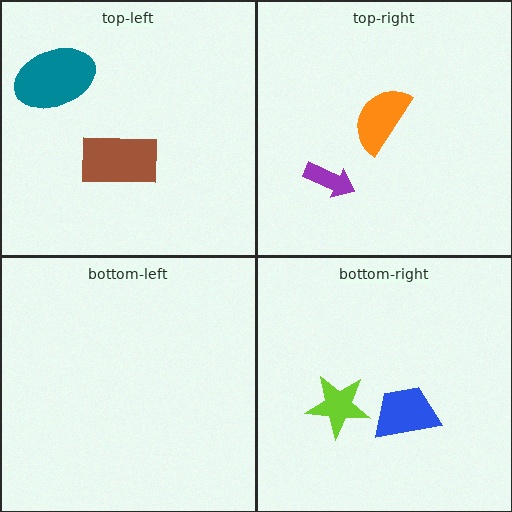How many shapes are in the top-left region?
2.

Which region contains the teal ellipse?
The top-left region.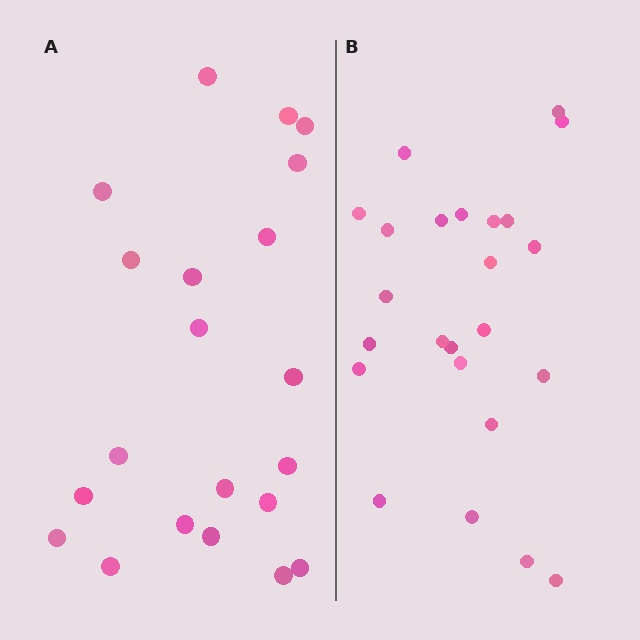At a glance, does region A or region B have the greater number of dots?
Region B (the right region) has more dots.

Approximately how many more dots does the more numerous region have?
Region B has just a few more — roughly 2 or 3 more dots than region A.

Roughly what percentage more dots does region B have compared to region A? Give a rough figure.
About 15% more.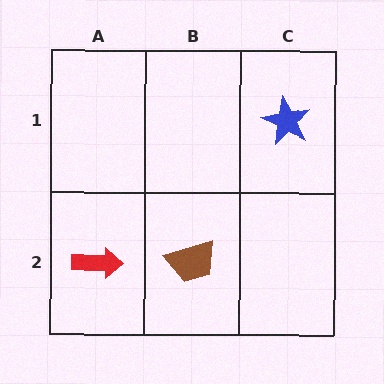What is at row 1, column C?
A blue star.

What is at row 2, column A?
A red arrow.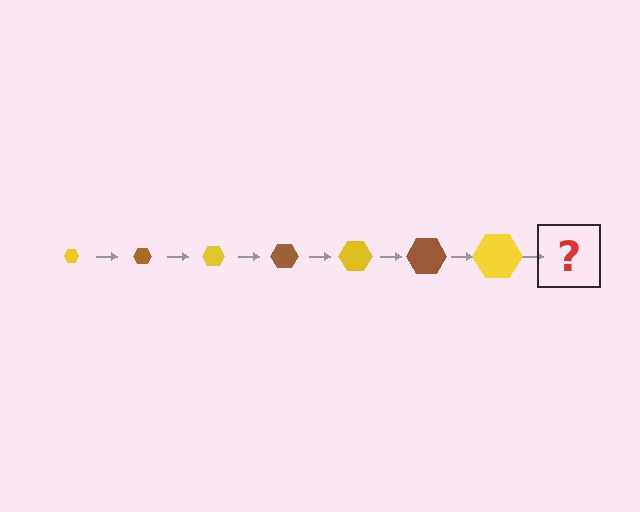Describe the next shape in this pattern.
It should be a brown hexagon, larger than the previous one.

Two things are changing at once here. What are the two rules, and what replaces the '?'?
The two rules are that the hexagon grows larger each step and the color cycles through yellow and brown. The '?' should be a brown hexagon, larger than the previous one.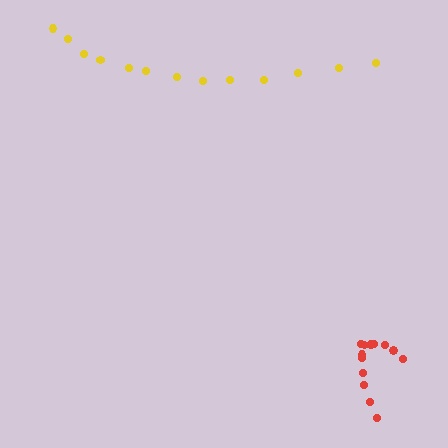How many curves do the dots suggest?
There are 2 distinct paths.